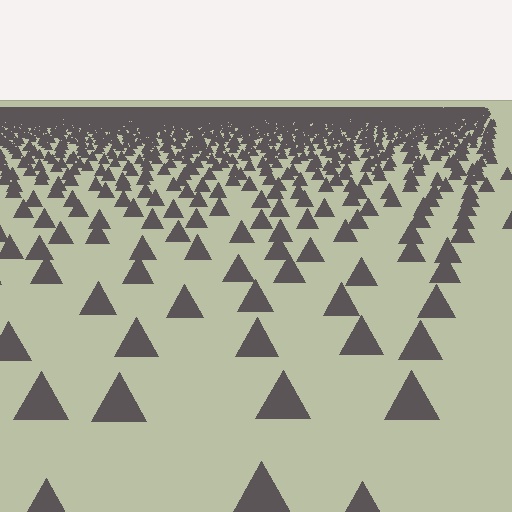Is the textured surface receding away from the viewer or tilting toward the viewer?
The surface is receding away from the viewer. Texture elements get smaller and denser toward the top.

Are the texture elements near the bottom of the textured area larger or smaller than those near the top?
Larger. Near the bottom, elements are closer to the viewer and appear at a bigger on-screen size.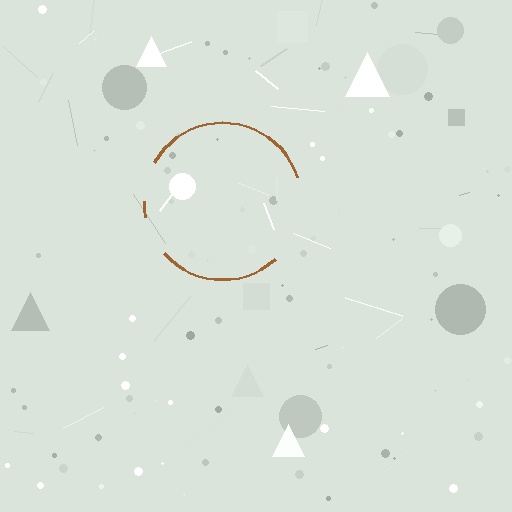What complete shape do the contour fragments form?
The contour fragments form a circle.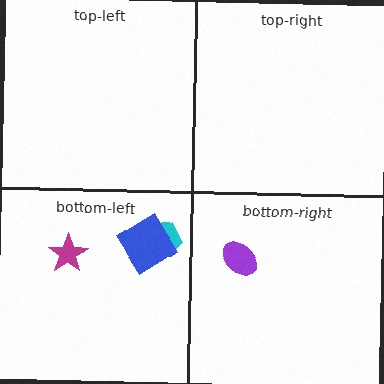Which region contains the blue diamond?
The bottom-left region.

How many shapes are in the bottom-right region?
1.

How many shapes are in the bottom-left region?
3.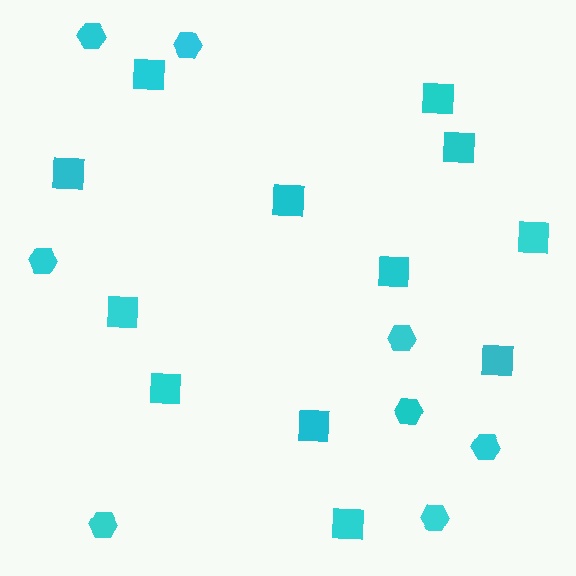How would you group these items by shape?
There are 2 groups: one group of hexagons (8) and one group of squares (12).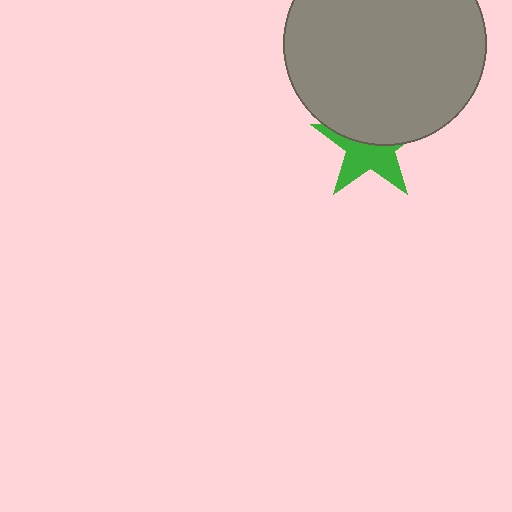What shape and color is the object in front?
The object in front is a gray circle.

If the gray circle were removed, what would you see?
You would see the complete green star.